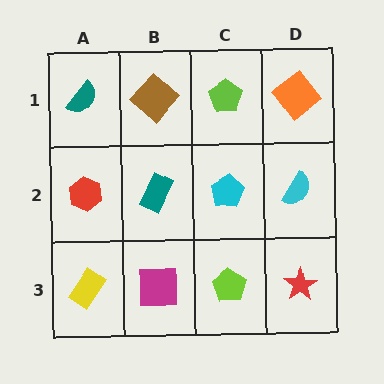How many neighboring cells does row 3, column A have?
2.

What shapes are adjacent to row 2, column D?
An orange diamond (row 1, column D), a red star (row 3, column D), a cyan pentagon (row 2, column C).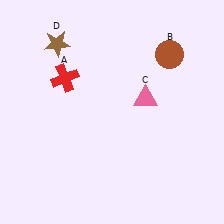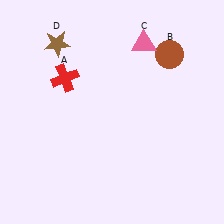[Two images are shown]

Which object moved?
The pink triangle (C) moved up.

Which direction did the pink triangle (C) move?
The pink triangle (C) moved up.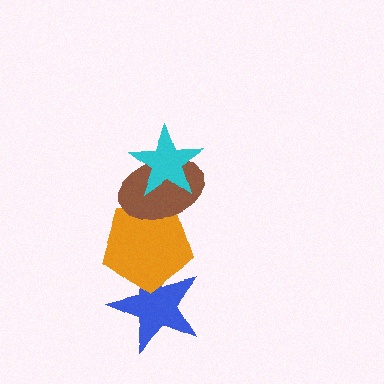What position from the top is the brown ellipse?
The brown ellipse is 2nd from the top.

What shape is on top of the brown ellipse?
The cyan star is on top of the brown ellipse.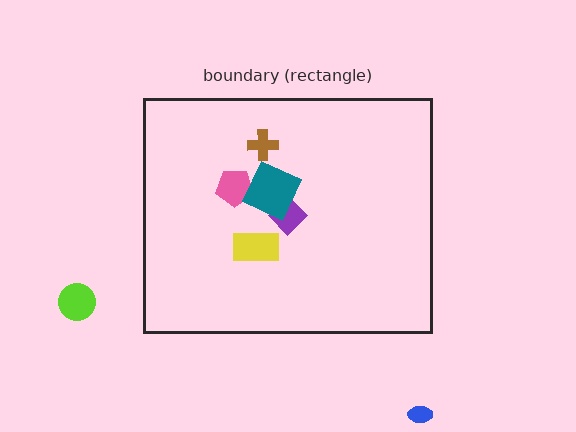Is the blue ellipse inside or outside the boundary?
Outside.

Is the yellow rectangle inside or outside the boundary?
Inside.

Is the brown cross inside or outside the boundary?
Inside.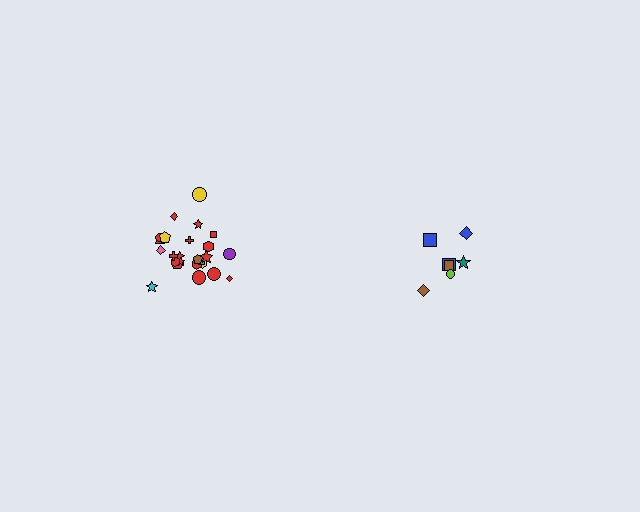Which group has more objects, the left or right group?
The left group.